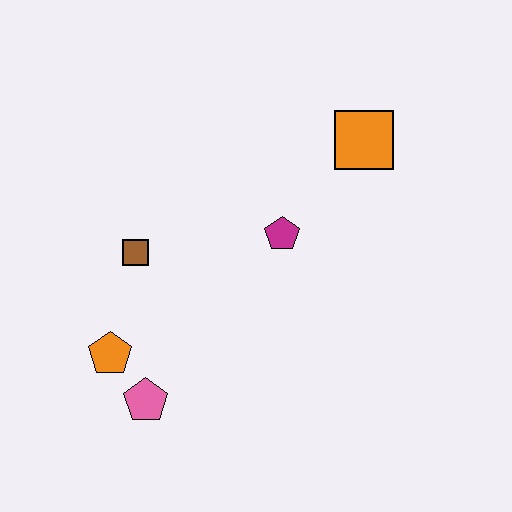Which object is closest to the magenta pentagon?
The orange square is closest to the magenta pentagon.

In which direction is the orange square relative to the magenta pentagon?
The orange square is above the magenta pentagon.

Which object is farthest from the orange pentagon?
The orange square is farthest from the orange pentagon.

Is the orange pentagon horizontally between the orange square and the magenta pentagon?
No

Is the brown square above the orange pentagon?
Yes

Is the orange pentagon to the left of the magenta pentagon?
Yes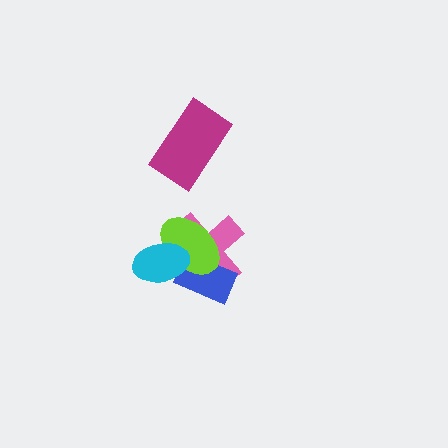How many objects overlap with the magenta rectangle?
0 objects overlap with the magenta rectangle.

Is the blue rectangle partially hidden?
Yes, it is partially covered by another shape.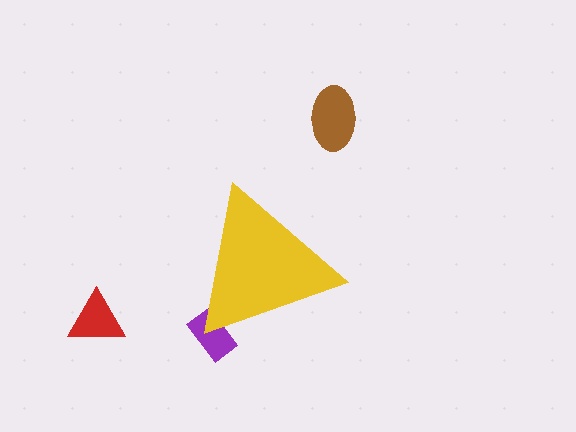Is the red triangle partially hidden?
No, the red triangle is fully visible.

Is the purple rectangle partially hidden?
Yes, the purple rectangle is partially hidden behind the yellow triangle.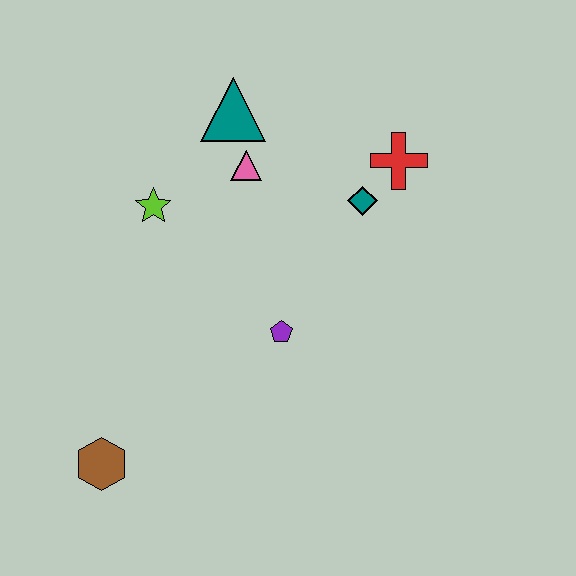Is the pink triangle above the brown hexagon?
Yes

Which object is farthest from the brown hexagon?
The red cross is farthest from the brown hexagon.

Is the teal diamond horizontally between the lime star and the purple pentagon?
No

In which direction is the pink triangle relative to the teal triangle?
The pink triangle is below the teal triangle.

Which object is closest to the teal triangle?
The pink triangle is closest to the teal triangle.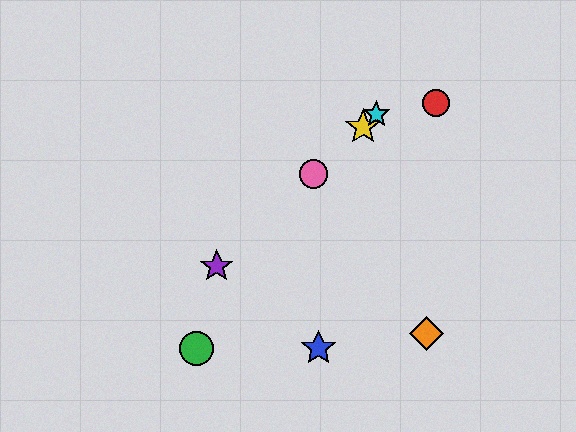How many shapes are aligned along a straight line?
4 shapes (the yellow star, the purple star, the cyan star, the pink circle) are aligned along a straight line.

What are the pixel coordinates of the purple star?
The purple star is at (217, 266).